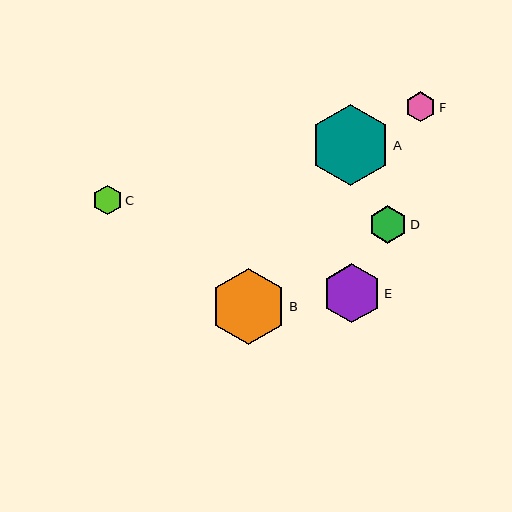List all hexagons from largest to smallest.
From largest to smallest: A, B, E, D, F, C.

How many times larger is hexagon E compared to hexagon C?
Hexagon E is approximately 2.0 times the size of hexagon C.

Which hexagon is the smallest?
Hexagon C is the smallest with a size of approximately 29 pixels.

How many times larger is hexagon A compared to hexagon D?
Hexagon A is approximately 2.1 times the size of hexagon D.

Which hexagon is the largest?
Hexagon A is the largest with a size of approximately 81 pixels.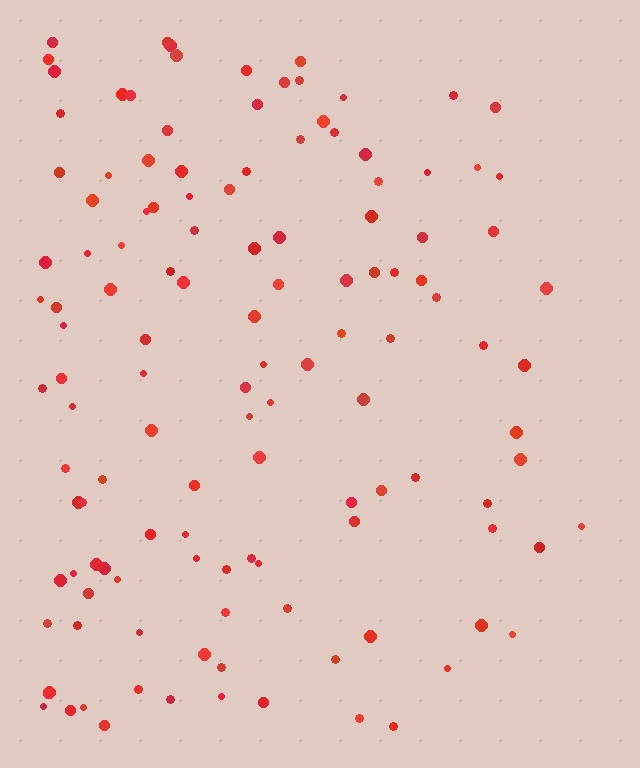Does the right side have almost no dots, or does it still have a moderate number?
Still a moderate number, just noticeably fewer than the left.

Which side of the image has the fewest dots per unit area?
The right.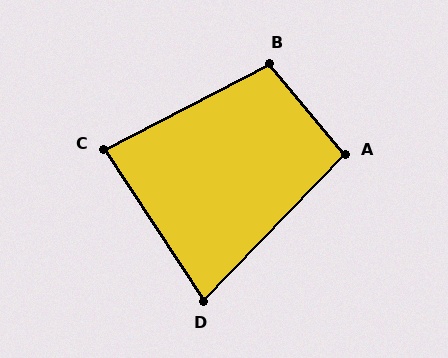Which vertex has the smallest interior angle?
D, at approximately 77 degrees.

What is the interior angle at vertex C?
Approximately 84 degrees (acute).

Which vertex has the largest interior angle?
B, at approximately 103 degrees.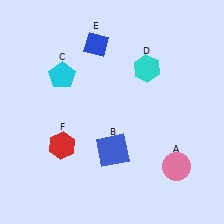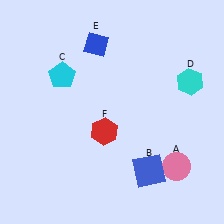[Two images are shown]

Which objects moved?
The objects that moved are: the blue square (B), the cyan hexagon (D), the red hexagon (F).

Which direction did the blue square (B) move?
The blue square (B) moved right.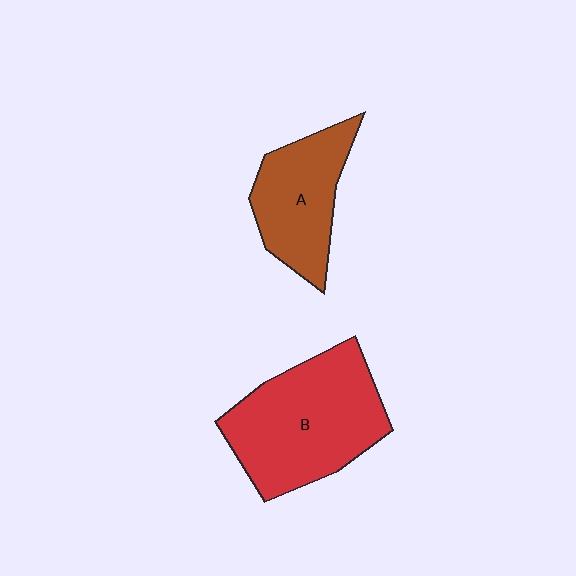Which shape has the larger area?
Shape B (red).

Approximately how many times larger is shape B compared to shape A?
Approximately 1.5 times.